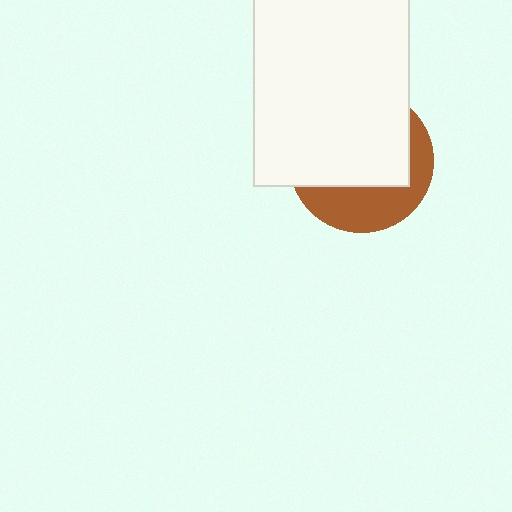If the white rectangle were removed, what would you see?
You would see the complete brown circle.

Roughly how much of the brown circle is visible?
A small part of it is visible (roughly 36%).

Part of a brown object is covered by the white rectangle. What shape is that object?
It is a circle.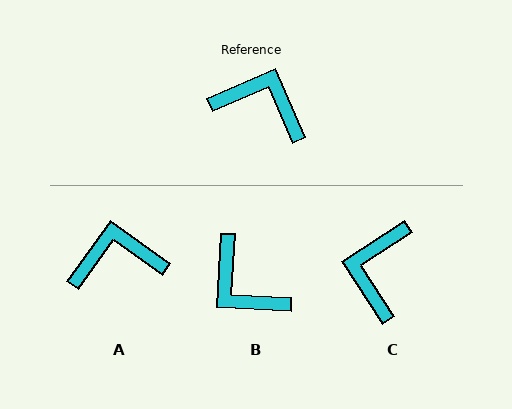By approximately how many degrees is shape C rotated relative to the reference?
Approximately 100 degrees counter-clockwise.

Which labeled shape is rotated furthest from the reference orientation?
B, about 154 degrees away.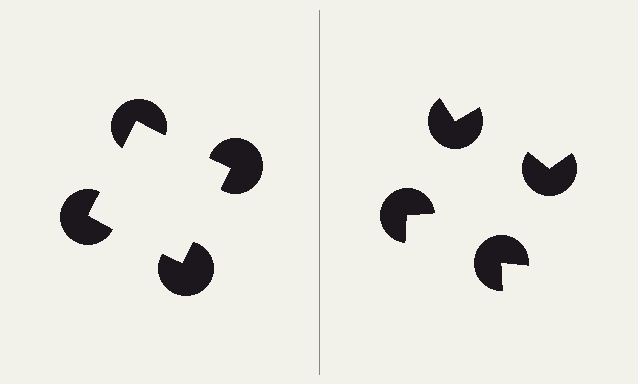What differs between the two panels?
The pac-man discs are positioned identically on both sides; only the wedge orientations differ. On the left they align to a square; on the right they are misaligned.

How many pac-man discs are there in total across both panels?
8 — 4 on each side.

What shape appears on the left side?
An illusory square.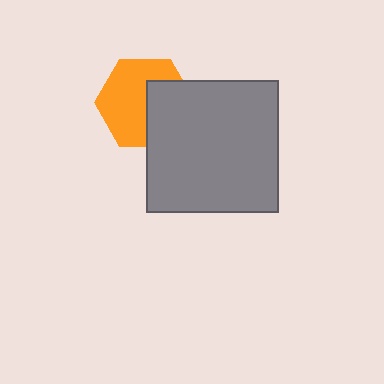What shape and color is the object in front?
The object in front is a gray square.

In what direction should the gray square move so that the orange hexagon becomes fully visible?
The gray square should move right. That is the shortest direction to clear the overlap and leave the orange hexagon fully visible.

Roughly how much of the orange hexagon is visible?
About half of it is visible (roughly 60%).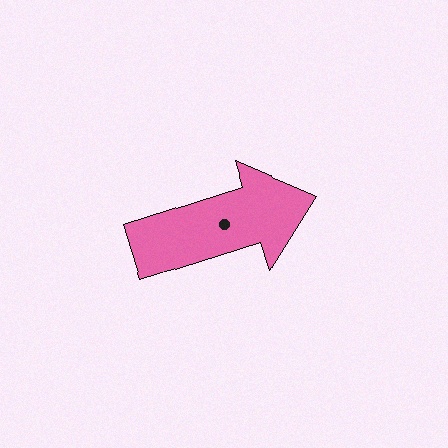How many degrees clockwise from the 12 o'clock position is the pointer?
Approximately 73 degrees.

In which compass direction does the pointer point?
East.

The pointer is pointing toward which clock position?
Roughly 2 o'clock.